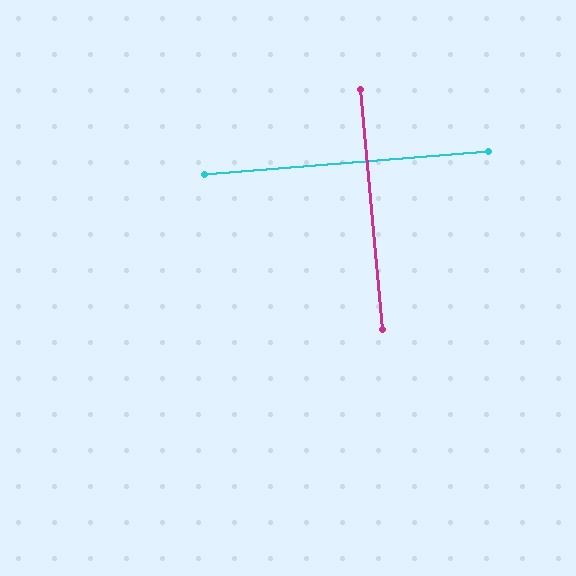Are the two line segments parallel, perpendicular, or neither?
Perpendicular — they meet at approximately 90°.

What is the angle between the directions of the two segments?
Approximately 90 degrees.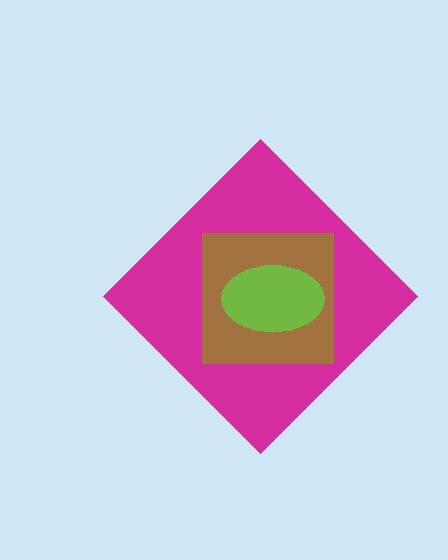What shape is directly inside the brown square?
The lime ellipse.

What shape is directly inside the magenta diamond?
The brown square.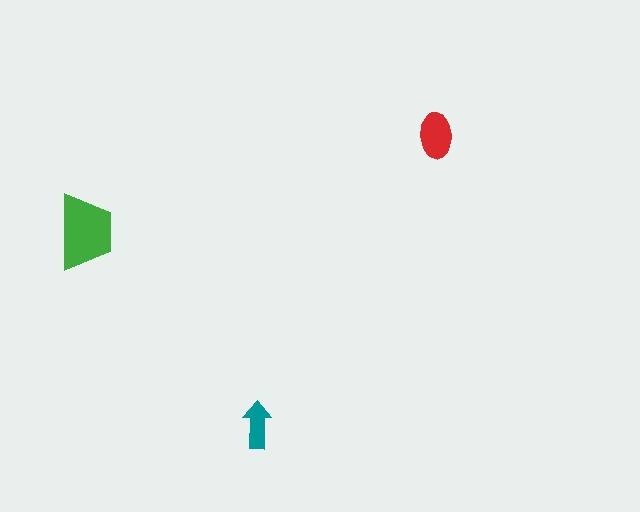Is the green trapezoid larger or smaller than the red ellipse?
Larger.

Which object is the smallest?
The teal arrow.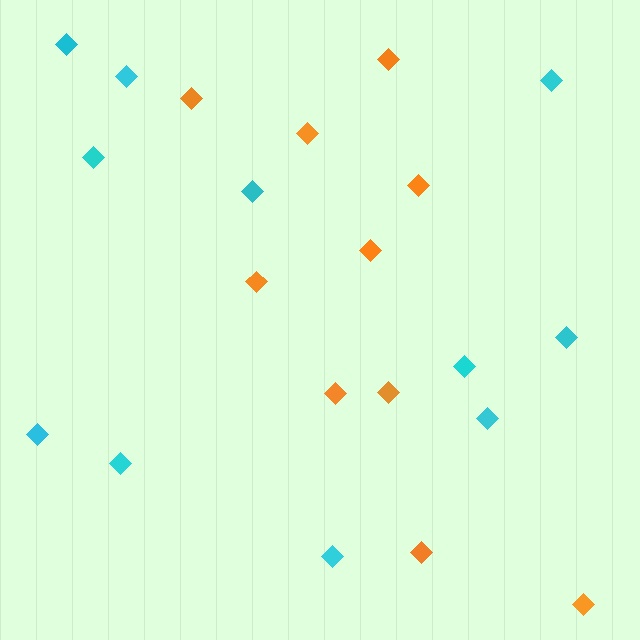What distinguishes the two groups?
There are 2 groups: one group of orange diamonds (10) and one group of cyan diamonds (11).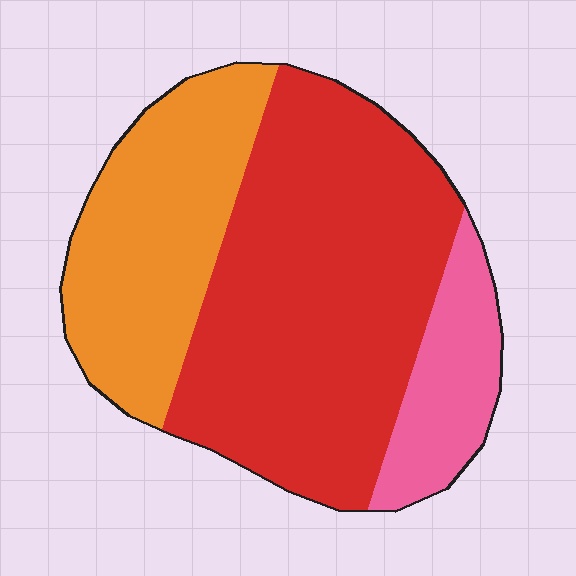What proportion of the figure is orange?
Orange covers about 30% of the figure.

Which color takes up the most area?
Red, at roughly 55%.